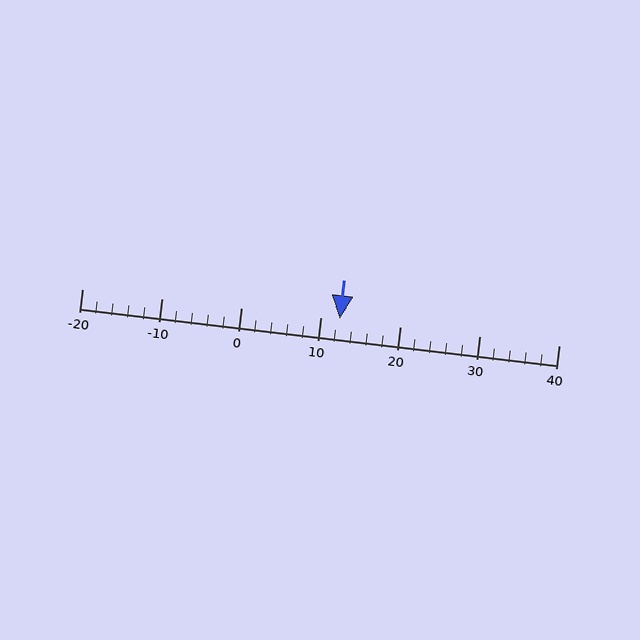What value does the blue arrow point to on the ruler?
The blue arrow points to approximately 12.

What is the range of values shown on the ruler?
The ruler shows values from -20 to 40.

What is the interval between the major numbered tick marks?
The major tick marks are spaced 10 units apart.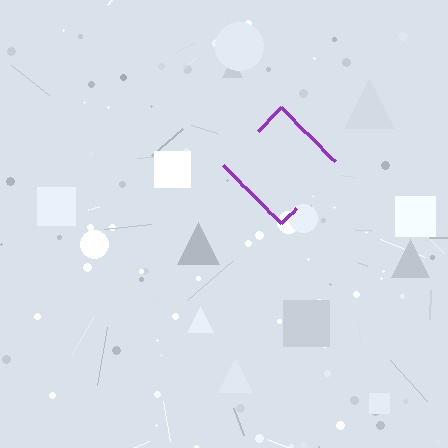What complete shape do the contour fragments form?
The contour fragments form a diamond.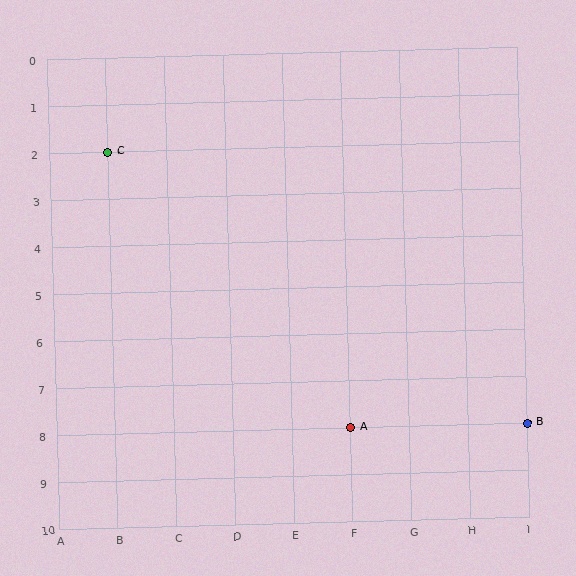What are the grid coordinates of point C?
Point C is at grid coordinates (B, 2).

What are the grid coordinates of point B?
Point B is at grid coordinates (I, 8).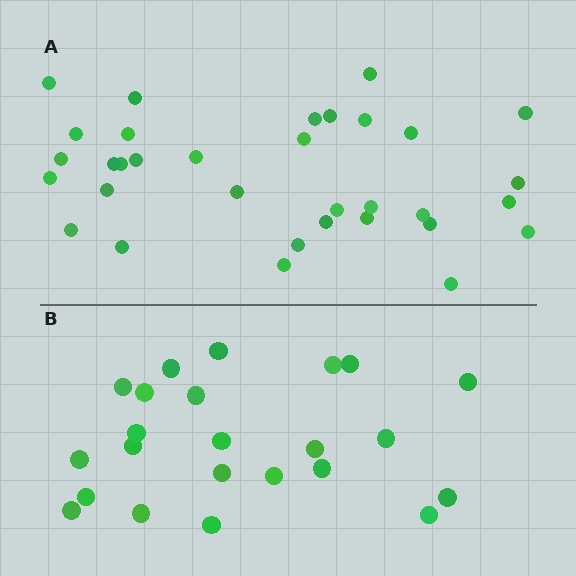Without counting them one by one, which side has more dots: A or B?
Region A (the top region) has more dots.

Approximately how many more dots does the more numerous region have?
Region A has roughly 10 or so more dots than region B.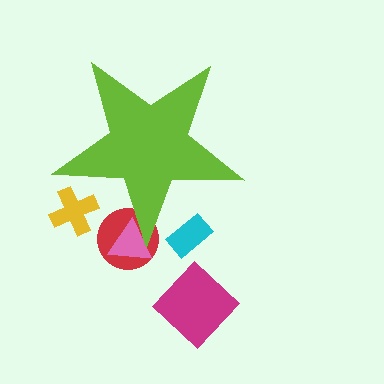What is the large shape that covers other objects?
A lime star.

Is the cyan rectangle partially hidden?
Yes, the cyan rectangle is partially hidden behind the lime star.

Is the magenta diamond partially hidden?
No, the magenta diamond is fully visible.